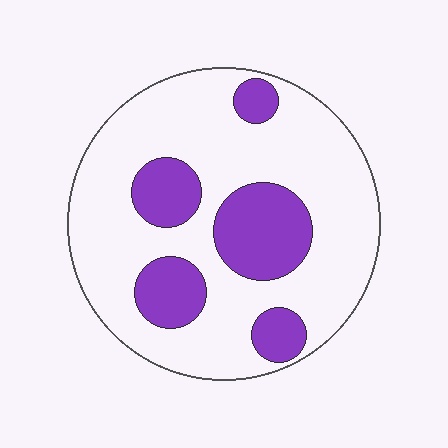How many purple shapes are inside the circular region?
5.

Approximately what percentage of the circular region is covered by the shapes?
Approximately 25%.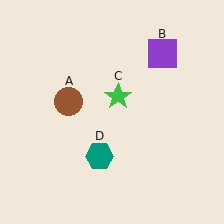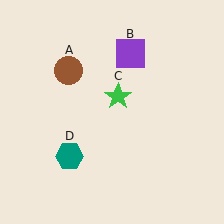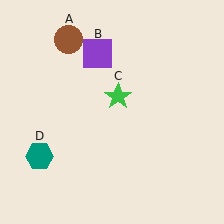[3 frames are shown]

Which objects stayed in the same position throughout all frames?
Green star (object C) remained stationary.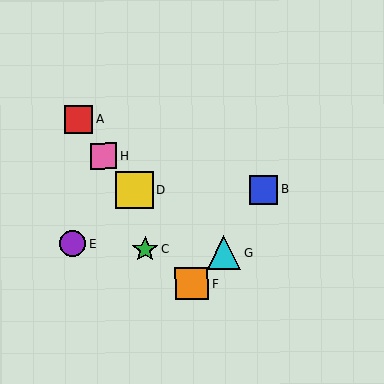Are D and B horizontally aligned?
Yes, both are at y≈190.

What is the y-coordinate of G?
Object G is at y≈253.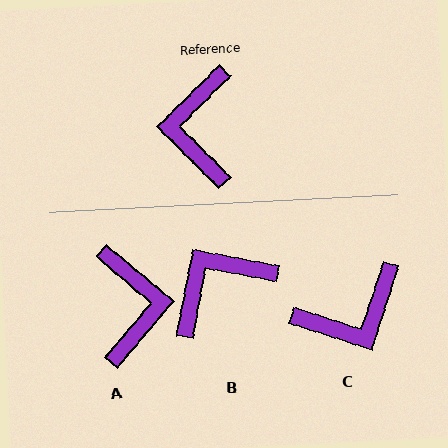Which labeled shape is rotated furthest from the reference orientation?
A, about 175 degrees away.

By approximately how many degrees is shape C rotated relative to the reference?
Approximately 117 degrees counter-clockwise.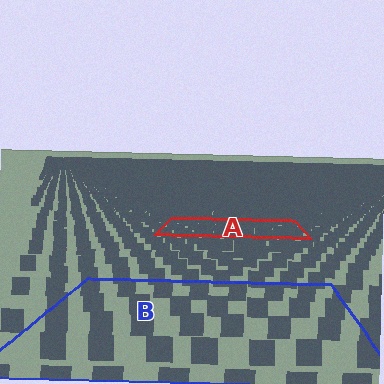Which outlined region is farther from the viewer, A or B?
Region A is farther from the viewer — the texture elements inside it appear smaller and more densely packed.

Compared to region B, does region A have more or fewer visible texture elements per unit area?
Region A has more texture elements per unit area — they are packed more densely because it is farther away.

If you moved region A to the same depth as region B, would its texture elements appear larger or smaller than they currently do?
They would appear larger. At a closer depth, the same texture elements are projected at a bigger on-screen size.